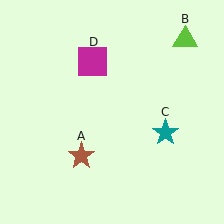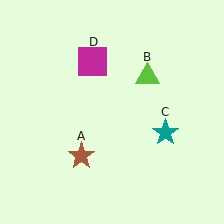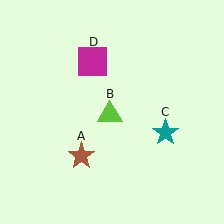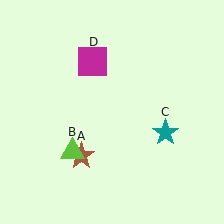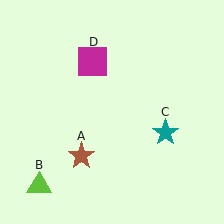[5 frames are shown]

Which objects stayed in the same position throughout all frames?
Brown star (object A) and teal star (object C) and magenta square (object D) remained stationary.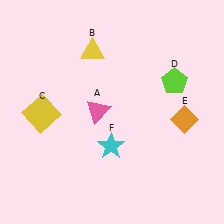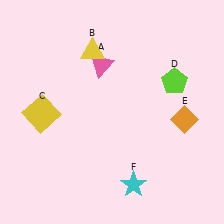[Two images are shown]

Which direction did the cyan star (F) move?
The cyan star (F) moved down.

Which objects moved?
The objects that moved are: the pink triangle (A), the cyan star (F).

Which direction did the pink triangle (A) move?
The pink triangle (A) moved up.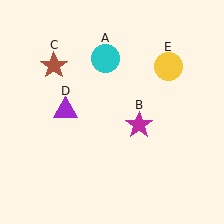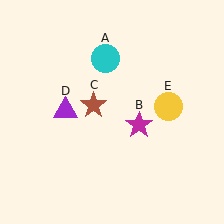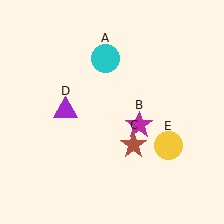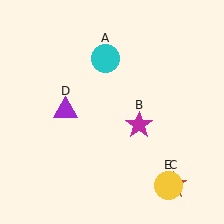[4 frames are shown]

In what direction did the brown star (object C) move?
The brown star (object C) moved down and to the right.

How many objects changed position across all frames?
2 objects changed position: brown star (object C), yellow circle (object E).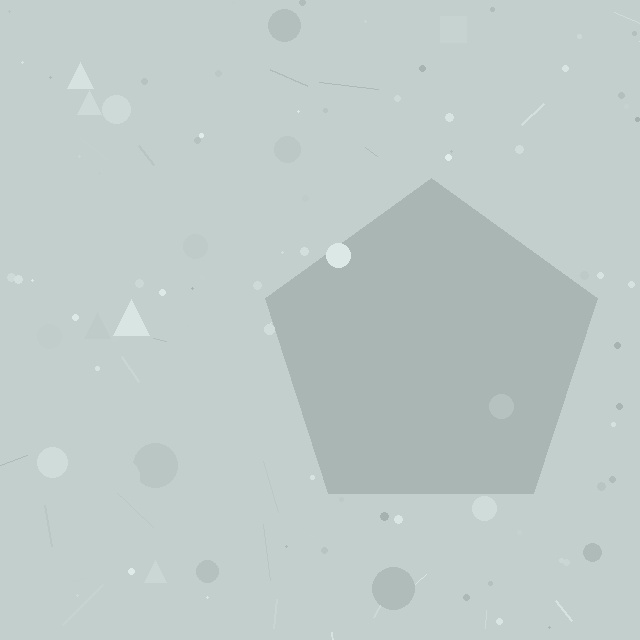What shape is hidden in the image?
A pentagon is hidden in the image.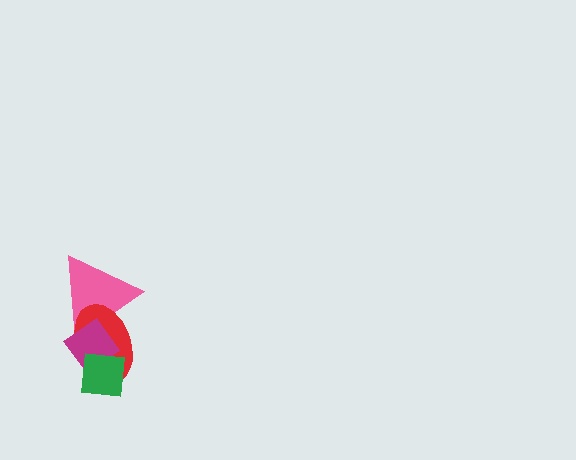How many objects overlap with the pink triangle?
2 objects overlap with the pink triangle.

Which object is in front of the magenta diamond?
The green square is in front of the magenta diamond.